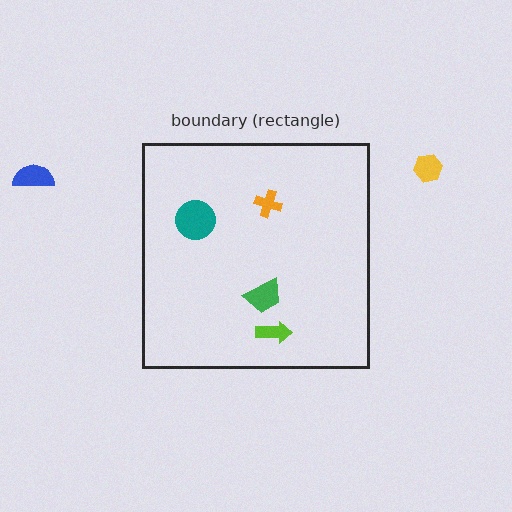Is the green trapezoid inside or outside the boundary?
Inside.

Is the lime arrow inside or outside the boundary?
Inside.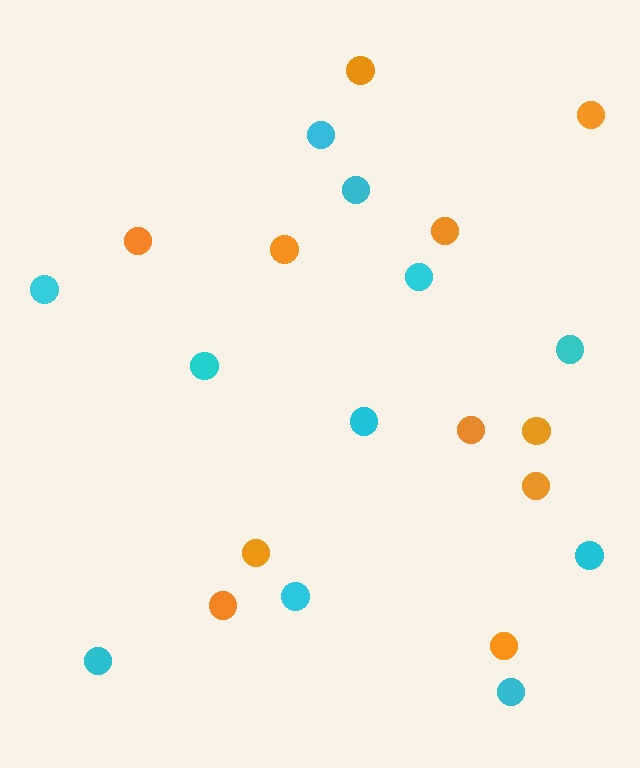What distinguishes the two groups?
There are 2 groups: one group of cyan circles (11) and one group of orange circles (11).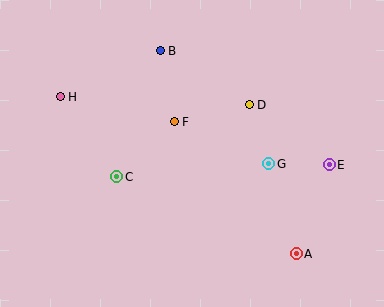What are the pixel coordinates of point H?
Point H is at (60, 97).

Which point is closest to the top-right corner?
Point D is closest to the top-right corner.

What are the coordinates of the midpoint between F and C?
The midpoint between F and C is at (146, 149).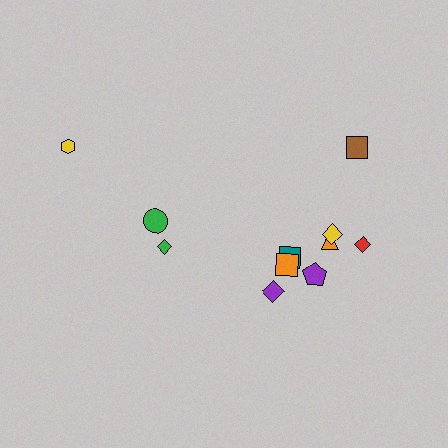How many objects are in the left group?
There are 3 objects.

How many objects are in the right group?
There are 8 objects.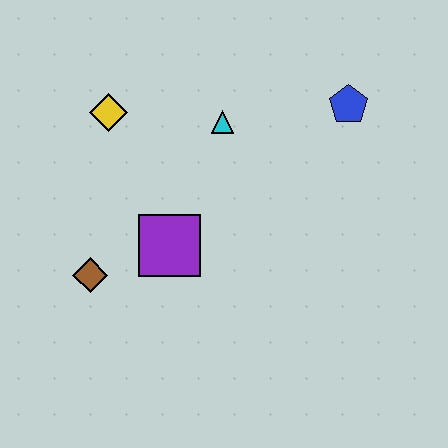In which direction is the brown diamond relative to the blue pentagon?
The brown diamond is to the left of the blue pentagon.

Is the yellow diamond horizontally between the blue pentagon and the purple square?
No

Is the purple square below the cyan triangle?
Yes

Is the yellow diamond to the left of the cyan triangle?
Yes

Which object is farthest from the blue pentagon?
The brown diamond is farthest from the blue pentagon.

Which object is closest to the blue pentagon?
The cyan triangle is closest to the blue pentagon.